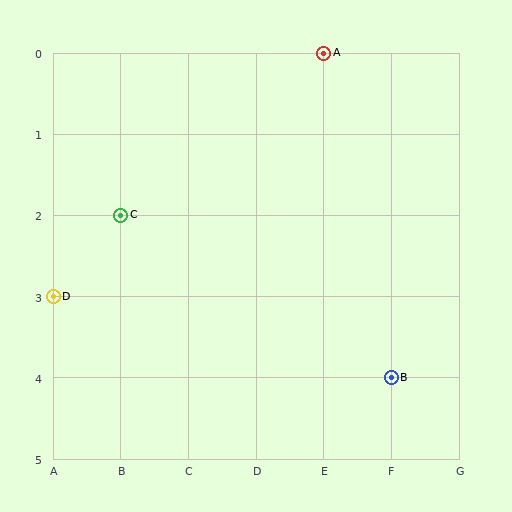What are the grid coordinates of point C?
Point C is at grid coordinates (B, 2).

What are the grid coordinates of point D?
Point D is at grid coordinates (A, 3).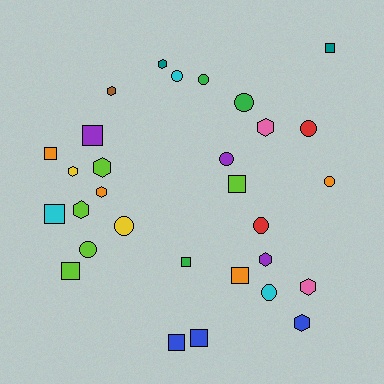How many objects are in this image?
There are 30 objects.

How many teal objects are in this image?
There are 2 teal objects.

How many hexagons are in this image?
There are 10 hexagons.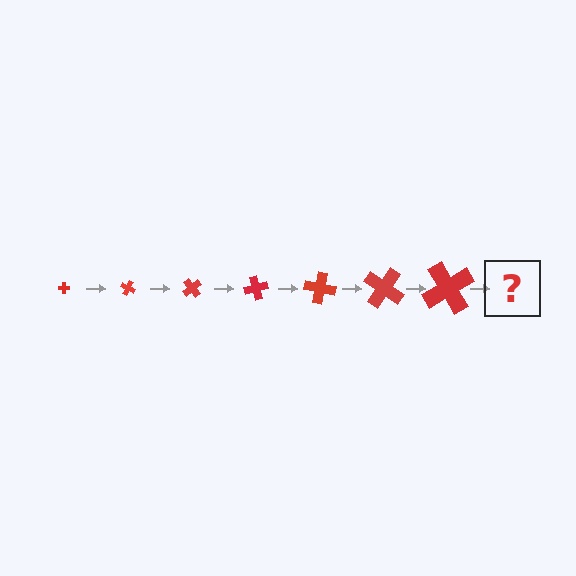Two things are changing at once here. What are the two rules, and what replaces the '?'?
The two rules are that the cross grows larger each step and it rotates 25 degrees each step. The '?' should be a cross, larger than the previous one and rotated 175 degrees from the start.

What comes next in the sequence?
The next element should be a cross, larger than the previous one and rotated 175 degrees from the start.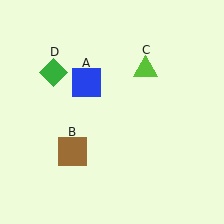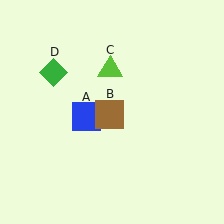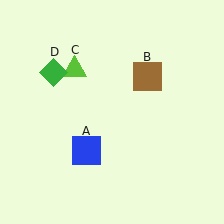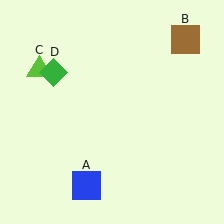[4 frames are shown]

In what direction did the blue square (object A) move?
The blue square (object A) moved down.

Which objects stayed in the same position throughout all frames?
Green diamond (object D) remained stationary.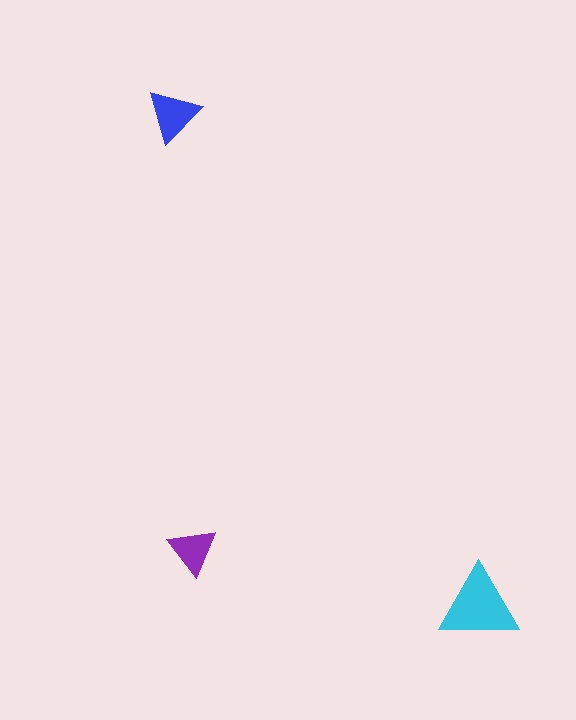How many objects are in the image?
There are 3 objects in the image.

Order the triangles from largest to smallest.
the cyan one, the blue one, the purple one.